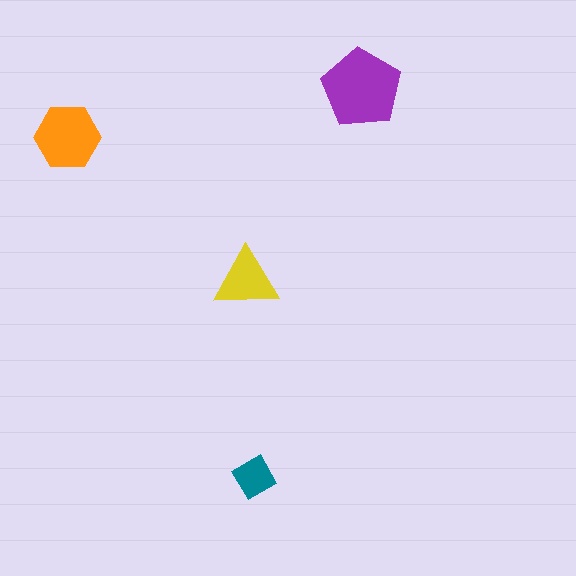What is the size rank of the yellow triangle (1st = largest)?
3rd.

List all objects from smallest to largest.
The teal diamond, the yellow triangle, the orange hexagon, the purple pentagon.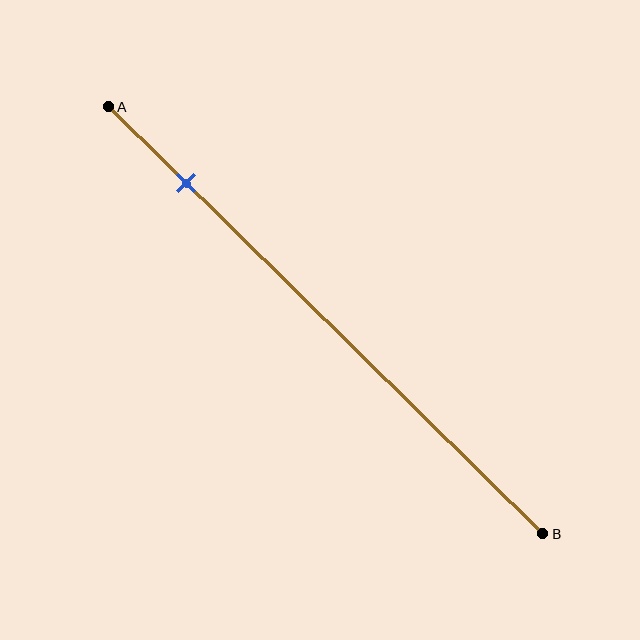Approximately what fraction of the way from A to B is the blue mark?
The blue mark is approximately 20% of the way from A to B.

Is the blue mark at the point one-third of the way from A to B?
No, the mark is at about 20% from A, not at the 33% one-third point.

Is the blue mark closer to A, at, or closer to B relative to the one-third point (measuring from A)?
The blue mark is closer to point A than the one-third point of segment AB.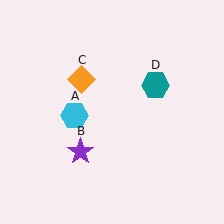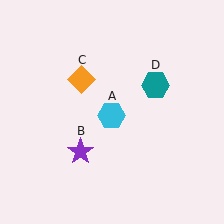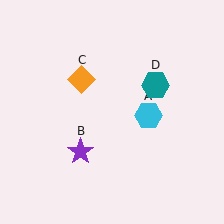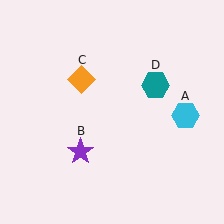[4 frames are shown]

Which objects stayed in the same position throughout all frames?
Purple star (object B) and orange diamond (object C) and teal hexagon (object D) remained stationary.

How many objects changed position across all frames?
1 object changed position: cyan hexagon (object A).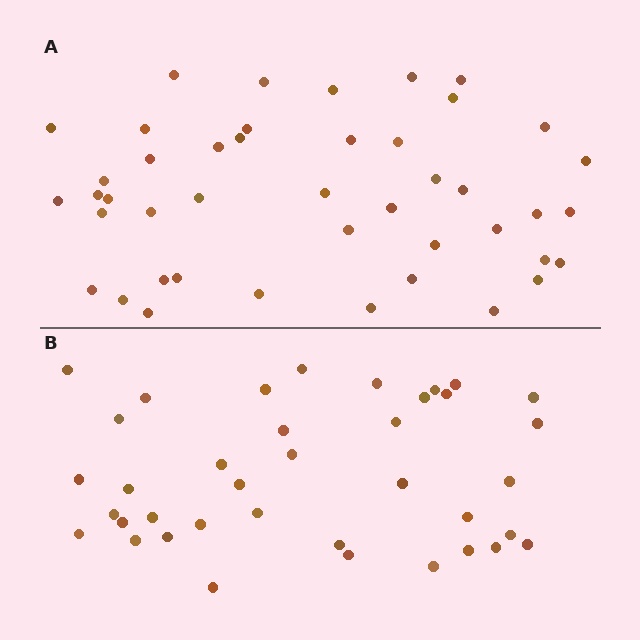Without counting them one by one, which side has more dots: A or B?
Region A (the top region) has more dots.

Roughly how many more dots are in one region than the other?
Region A has about 6 more dots than region B.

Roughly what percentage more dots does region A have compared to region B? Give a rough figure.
About 15% more.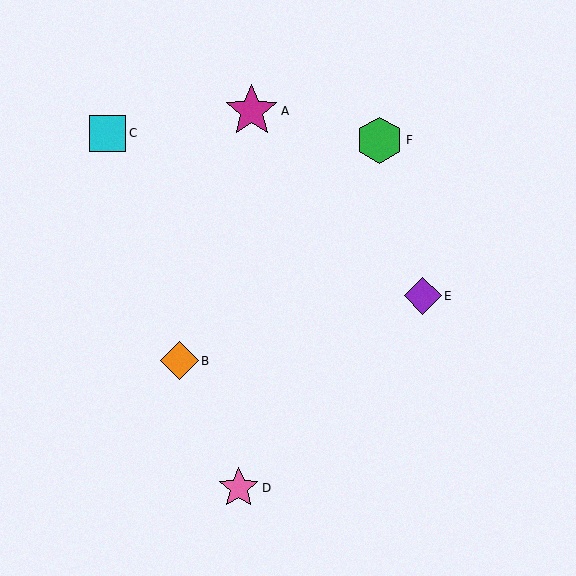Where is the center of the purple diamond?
The center of the purple diamond is at (423, 296).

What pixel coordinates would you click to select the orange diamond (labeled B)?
Click at (179, 361) to select the orange diamond B.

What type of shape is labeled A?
Shape A is a magenta star.